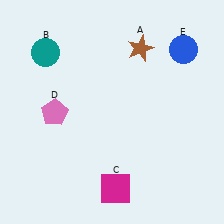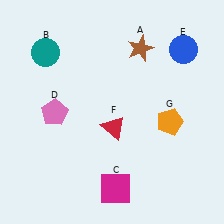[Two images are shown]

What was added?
A red triangle (F), an orange pentagon (G) were added in Image 2.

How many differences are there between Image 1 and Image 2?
There are 2 differences between the two images.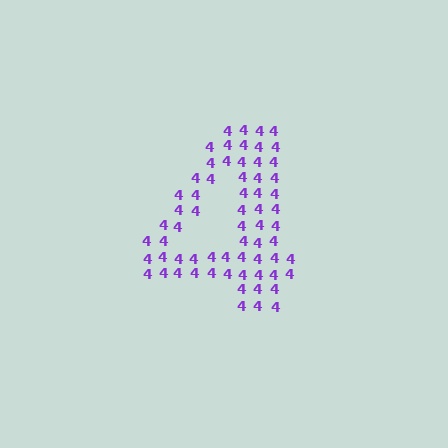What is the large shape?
The large shape is the digit 4.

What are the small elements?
The small elements are digit 4's.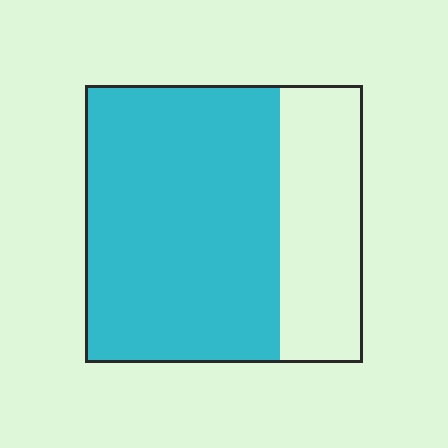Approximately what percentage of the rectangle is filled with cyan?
Approximately 70%.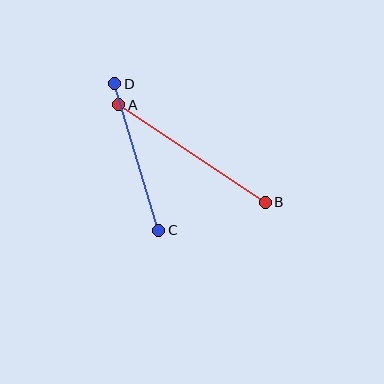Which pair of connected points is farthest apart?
Points A and B are farthest apart.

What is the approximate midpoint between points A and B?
The midpoint is at approximately (192, 153) pixels.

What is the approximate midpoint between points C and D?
The midpoint is at approximately (137, 157) pixels.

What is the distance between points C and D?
The distance is approximately 153 pixels.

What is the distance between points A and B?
The distance is approximately 176 pixels.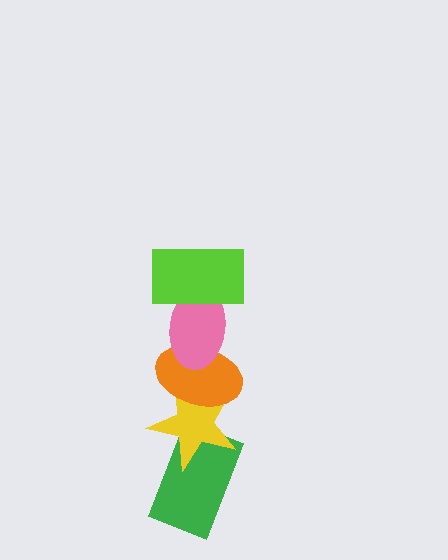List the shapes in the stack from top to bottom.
From top to bottom: the lime rectangle, the pink ellipse, the orange ellipse, the yellow star, the green rectangle.